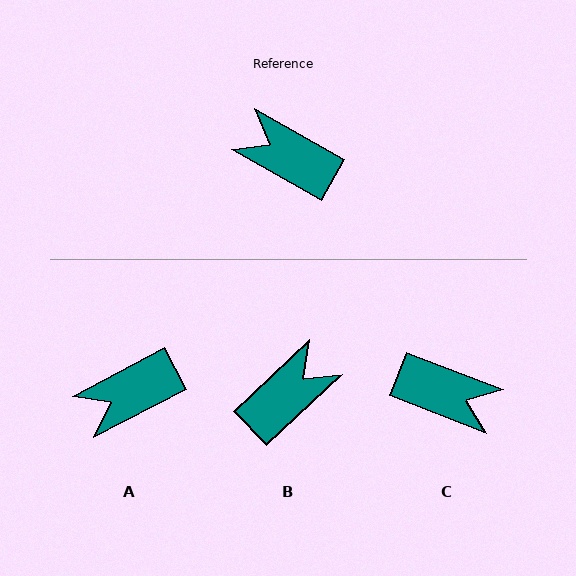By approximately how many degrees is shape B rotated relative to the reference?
Approximately 107 degrees clockwise.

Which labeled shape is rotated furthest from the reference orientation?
C, about 172 degrees away.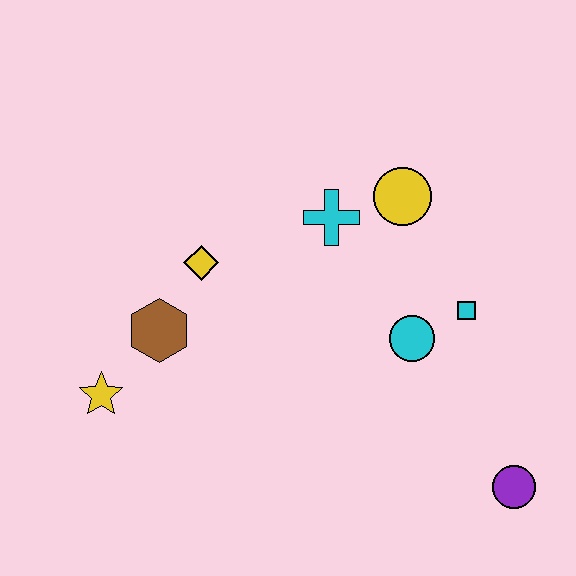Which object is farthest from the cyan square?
The yellow star is farthest from the cyan square.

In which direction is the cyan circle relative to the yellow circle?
The cyan circle is below the yellow circle.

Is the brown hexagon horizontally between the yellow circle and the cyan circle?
No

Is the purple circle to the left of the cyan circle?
No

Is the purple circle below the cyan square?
Yes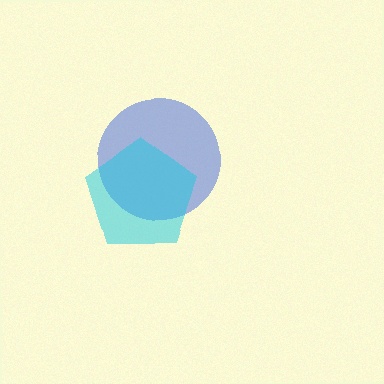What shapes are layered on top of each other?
The layered shapes are: a blue circle, a cyan pentagon.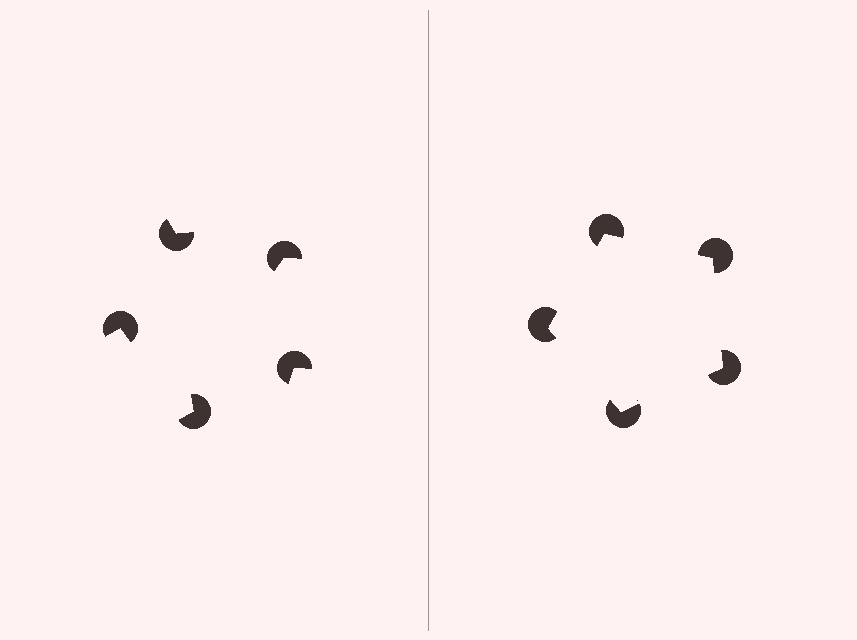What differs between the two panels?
The pac-man discs are positioned identically on both sides; only the wedge orientations differ. On the right they align to a pentagon; on the left they are misaligned.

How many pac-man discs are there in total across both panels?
10 — 5 on each side.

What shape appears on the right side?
An illusory pentagon.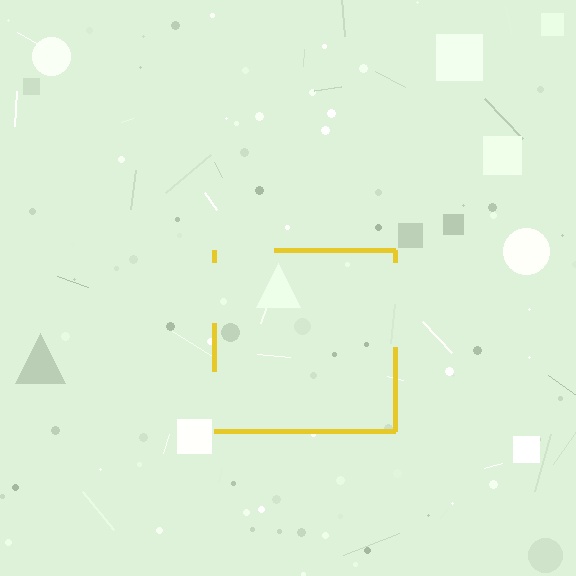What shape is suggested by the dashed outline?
The dashed outline suggests a square.